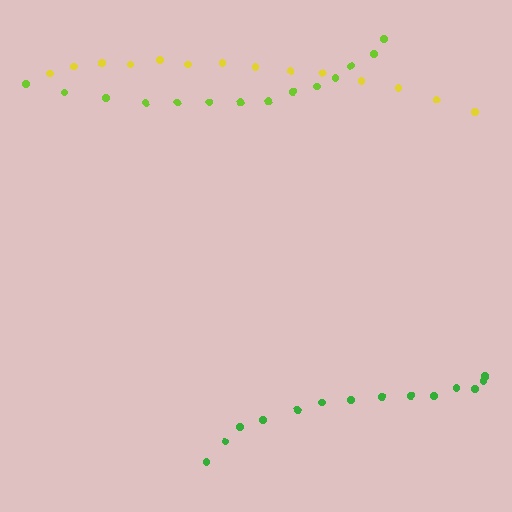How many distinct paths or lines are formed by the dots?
There are 3 distinct paths.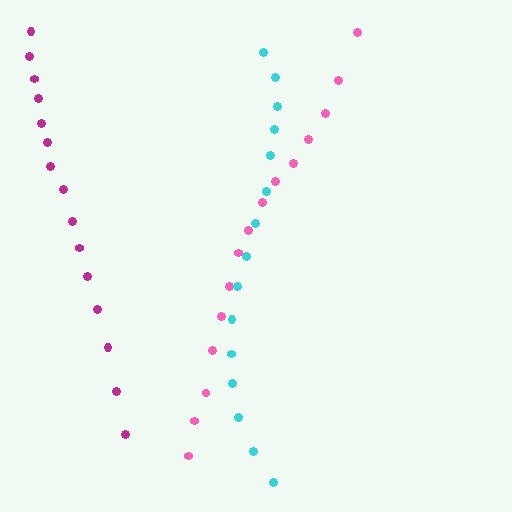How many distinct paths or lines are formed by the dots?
There are 3 distinct paths.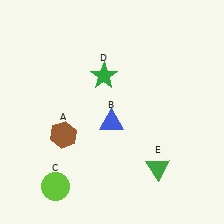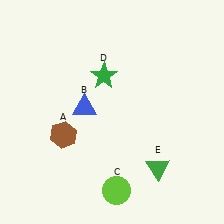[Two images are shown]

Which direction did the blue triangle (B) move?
The blue triangle (B) moved left.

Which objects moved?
The objects that moved are: the blue triangle (B), the lime circle (C).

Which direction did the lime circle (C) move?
The lime circle (C) moved right.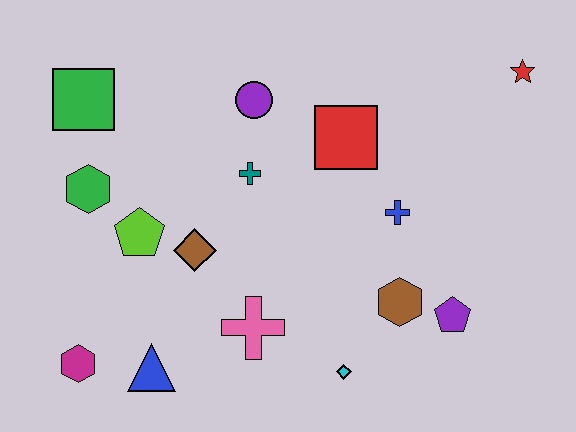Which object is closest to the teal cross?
The purple circle is closest to the teal cross.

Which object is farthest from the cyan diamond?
The green square is farthest from the cyan diamond.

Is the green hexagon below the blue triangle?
No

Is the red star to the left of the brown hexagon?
No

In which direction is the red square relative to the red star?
The red square is to the left of the red star.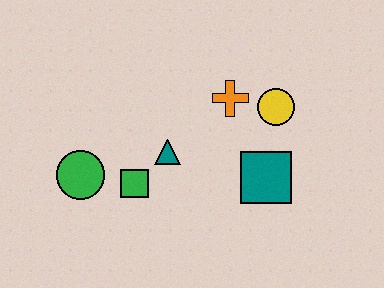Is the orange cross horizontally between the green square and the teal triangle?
No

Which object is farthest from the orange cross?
The green circle is farthest from the orange cross.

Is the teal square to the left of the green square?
No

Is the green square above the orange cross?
No